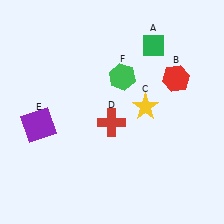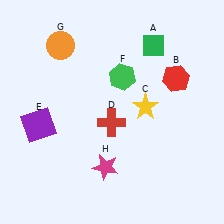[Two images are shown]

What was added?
An orange circle (G), a magenta star (H) were added in Image 2.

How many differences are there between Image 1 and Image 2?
There are 2 differences between the two images.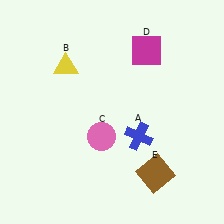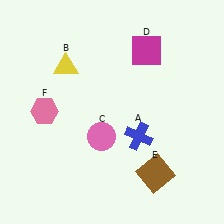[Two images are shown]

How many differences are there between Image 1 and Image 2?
There is 1 difference between the two images.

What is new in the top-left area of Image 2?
A pink hexagon (F) was added in the top-left area of Image 2.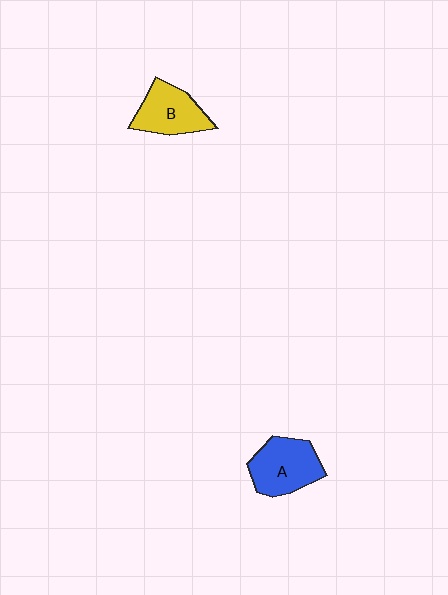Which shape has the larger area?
Shape A (blue).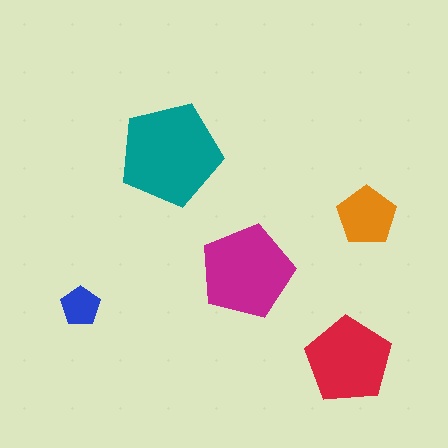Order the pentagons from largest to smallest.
the teal one, the magenta one, the red one, the orange one, the blue one.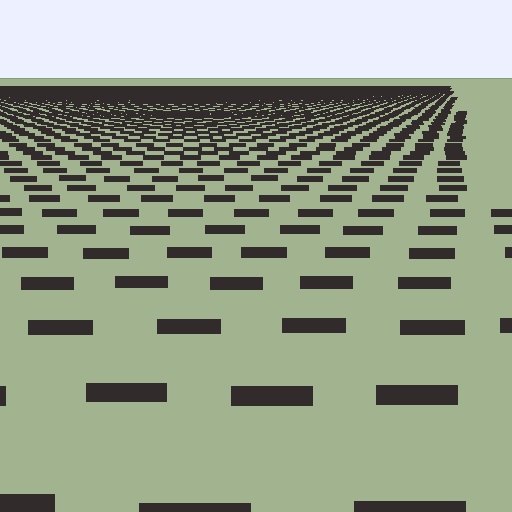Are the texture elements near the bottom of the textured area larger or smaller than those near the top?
Larger. Near the bottom, elements are closer to the viewer and appear at a bigger on-screen size.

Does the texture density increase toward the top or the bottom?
Density increases toward the top.